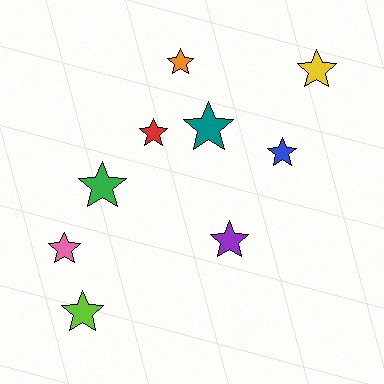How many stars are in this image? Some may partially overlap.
There are 9 stars.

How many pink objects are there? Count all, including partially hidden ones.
There is 1 pink object.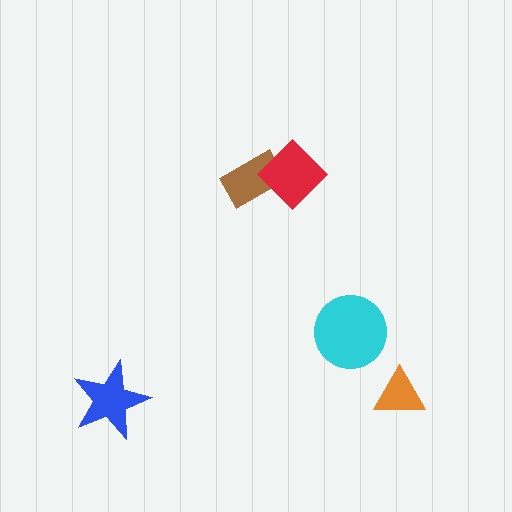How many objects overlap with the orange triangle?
0 objects overlap with the orange triangle.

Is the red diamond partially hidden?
No, no other shape covers it.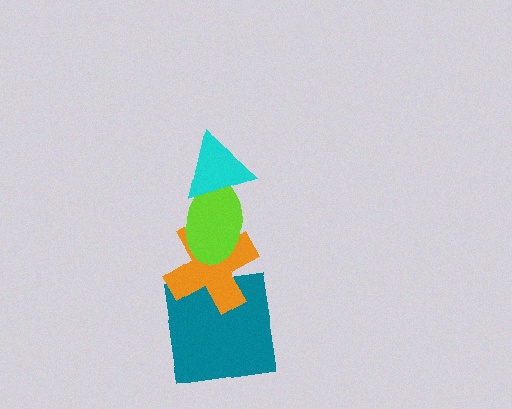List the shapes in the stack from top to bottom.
From top to bottom: the cyan triangle, the lime ellipse, the orange cross, the teal square.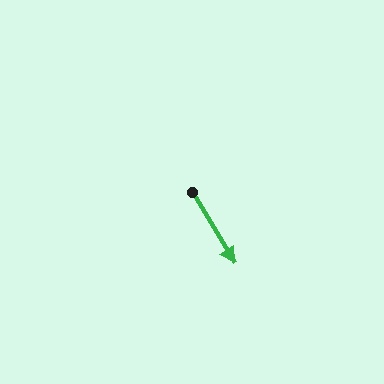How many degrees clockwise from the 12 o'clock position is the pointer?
Approximately 149 degrees.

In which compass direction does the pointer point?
Southeast.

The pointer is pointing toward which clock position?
Roughly 5 o'clock.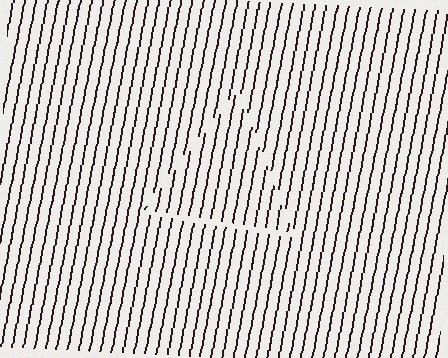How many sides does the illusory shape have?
3 sides — the line-ends trace a triangle.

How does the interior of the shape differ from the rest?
The interior of the shape contains the same grating, shifted by half a period — the contour is defined by the phase discontinuity where line-ends from the inner and outer gratings abut.